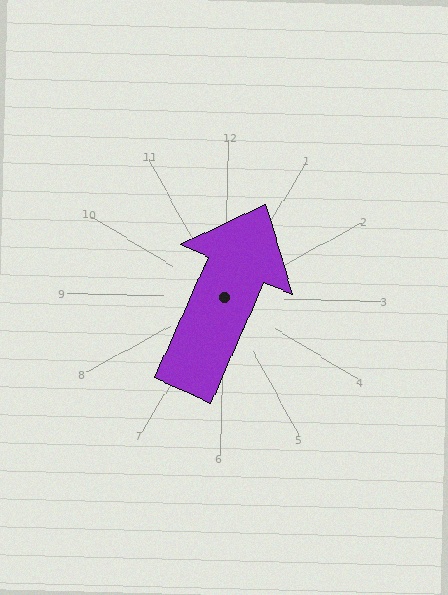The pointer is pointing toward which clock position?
Roughly 1 o'clock.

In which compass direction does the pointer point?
Northeast.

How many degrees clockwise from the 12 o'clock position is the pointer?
Approximately 23 degrees.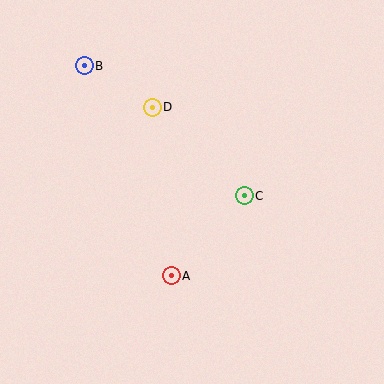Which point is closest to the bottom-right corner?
Point C is closest to the bottom-right corner.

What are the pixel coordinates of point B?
Point B is at (84, 66).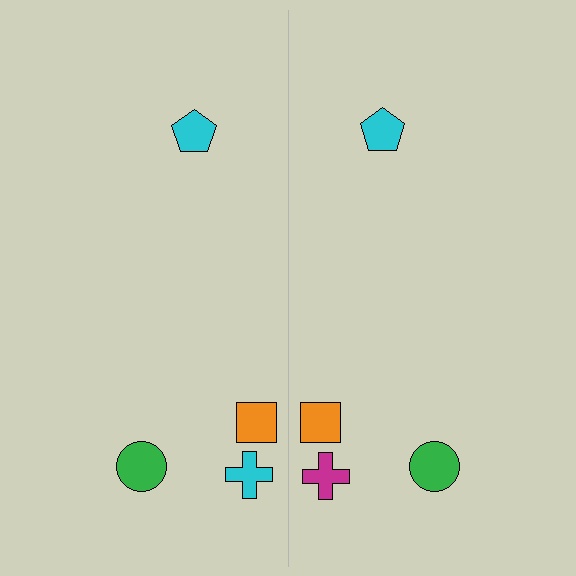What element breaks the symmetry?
The magenta cross on the right side breaks the symmetry — its mirror counterpart is cyan.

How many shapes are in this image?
There are 8 shapes in this image.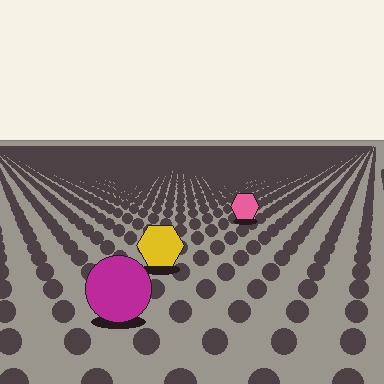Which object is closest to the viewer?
The magenta circle is closest. The texture marks near it are larger and more spread out.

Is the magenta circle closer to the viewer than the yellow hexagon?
Yes. The magenta circle is closer — you can tell from the texture gradient: the ground texture is coarser near it.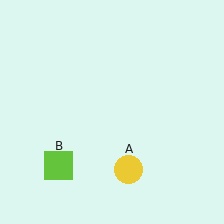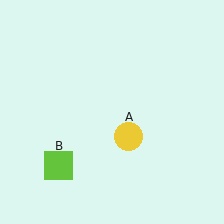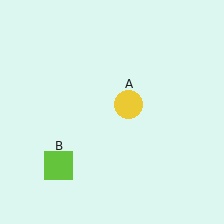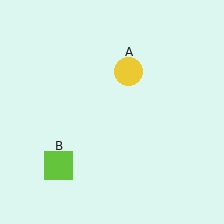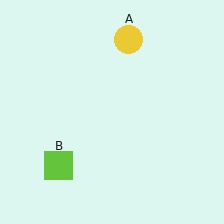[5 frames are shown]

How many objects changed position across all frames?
1 object changed position: yellow circle (object A).